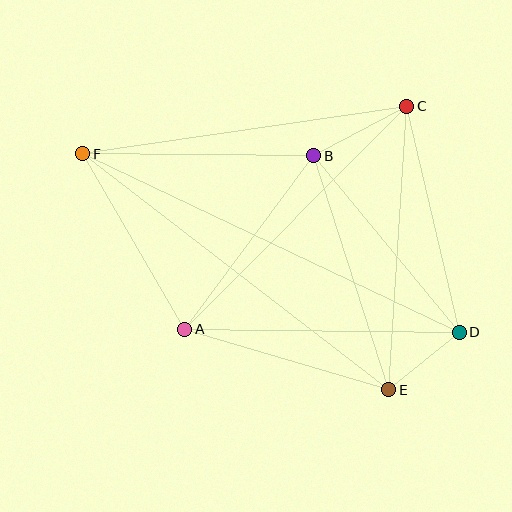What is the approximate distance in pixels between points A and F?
The distance between A and F is approximately 203 pixels.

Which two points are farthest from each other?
Points D and F are farthest from each other.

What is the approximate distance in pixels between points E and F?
The distance between E and F is approximately 386 pixels.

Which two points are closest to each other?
Points D and E are closest to each other.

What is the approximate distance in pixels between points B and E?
The distance between B and E is approximately 246 pixels.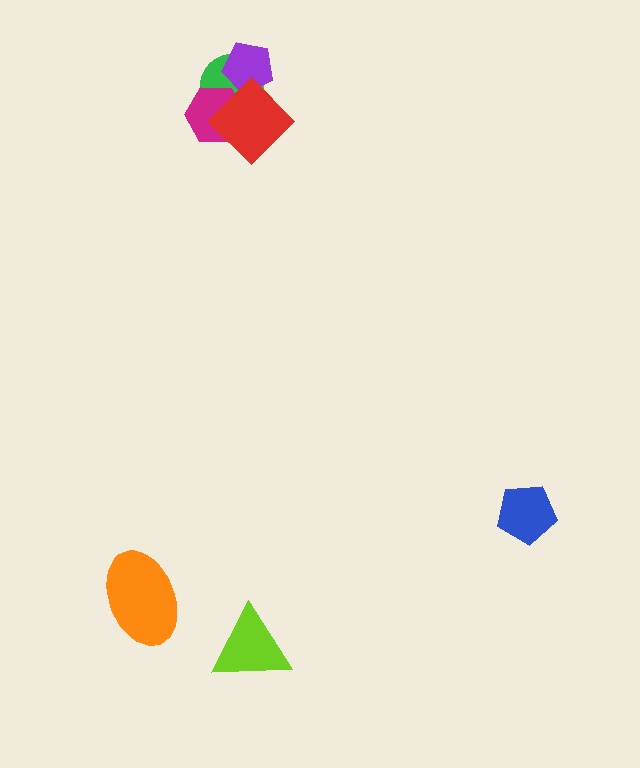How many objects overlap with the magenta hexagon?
2 objects overlap with the magenta hexagon.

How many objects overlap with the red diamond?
3 objects overlap with the red diamond.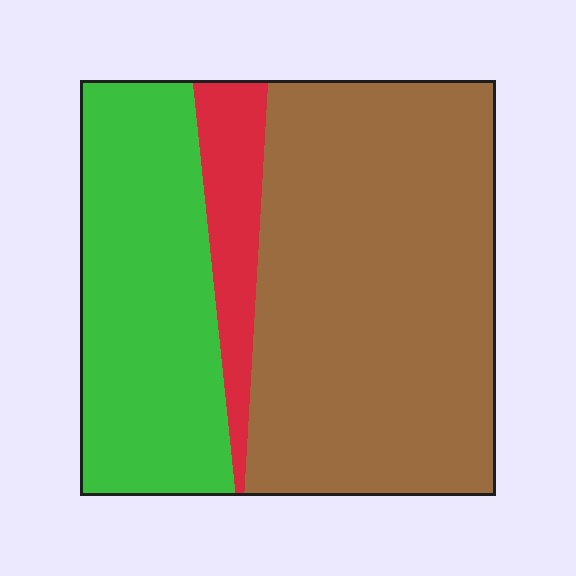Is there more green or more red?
Green.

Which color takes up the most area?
Brown, at roughly 60%.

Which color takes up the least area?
Red, at roughly 10%.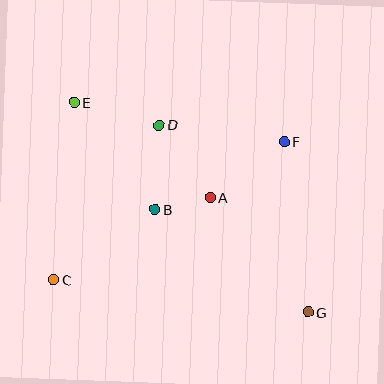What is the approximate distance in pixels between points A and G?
The distance between A and G is approximately 151 pixels.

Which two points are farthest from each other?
Points E and G are farthest from each other.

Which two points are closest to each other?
Points A and B are closest to each other.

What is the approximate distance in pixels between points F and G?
The distance between F and G is approximately 172 pixels.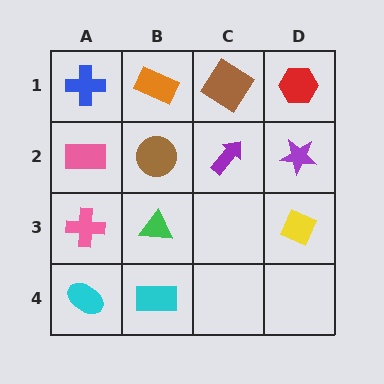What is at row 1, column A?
A blue cross.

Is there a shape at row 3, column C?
No, that cell is empty.